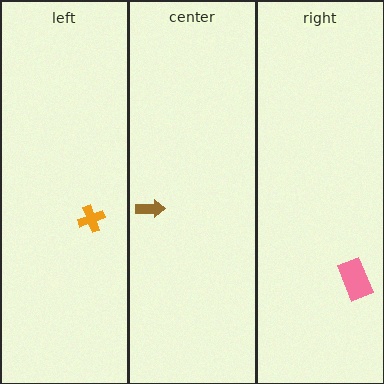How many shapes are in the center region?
1.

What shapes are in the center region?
The brown arrow.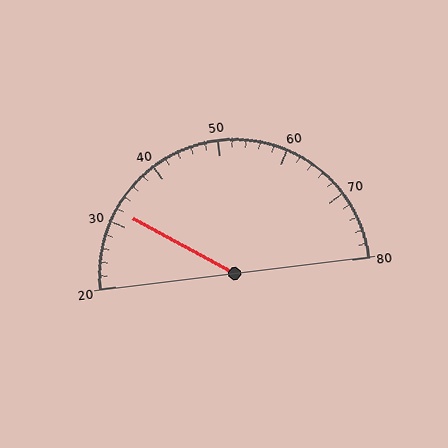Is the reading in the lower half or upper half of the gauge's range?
The reading is in the lower half of the range (20 to 80).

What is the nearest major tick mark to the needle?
The nearest major tick mark is 30.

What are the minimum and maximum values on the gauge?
The gauge ranges from 20 to 80.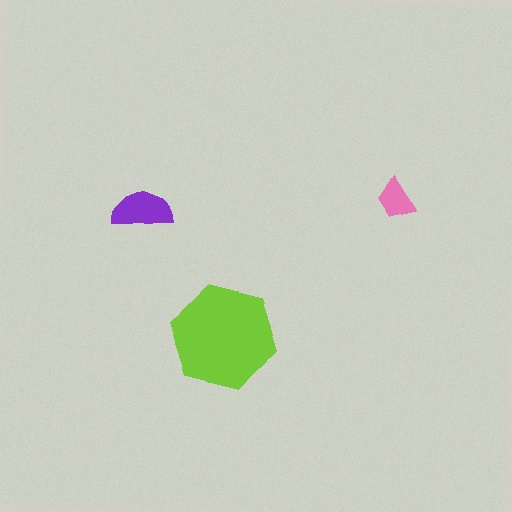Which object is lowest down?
The lime hexagon is bottommost.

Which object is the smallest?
The pink trapezoid.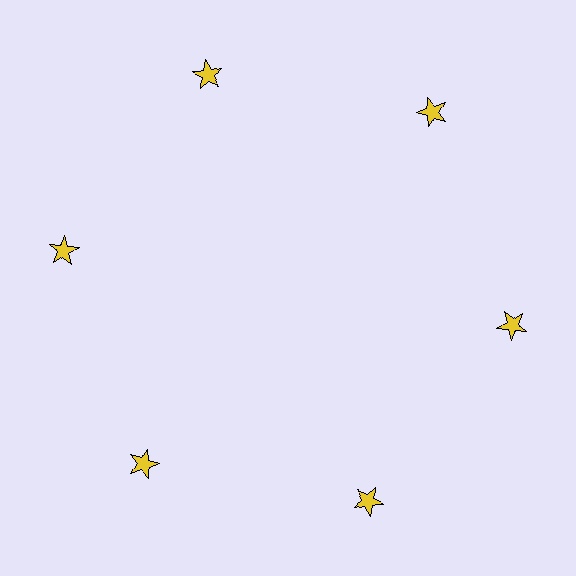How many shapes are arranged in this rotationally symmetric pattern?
There are 6 shapes, arranged in 6 groups of 1.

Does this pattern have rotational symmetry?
Yes, this pattern has 6-fold rotational symmetry. It looks the same after rotating 60 degrees around the center.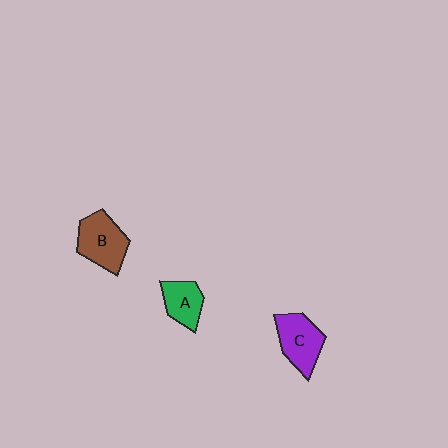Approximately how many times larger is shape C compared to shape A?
Approximately 1.4 times.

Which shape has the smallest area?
Shape A (green).